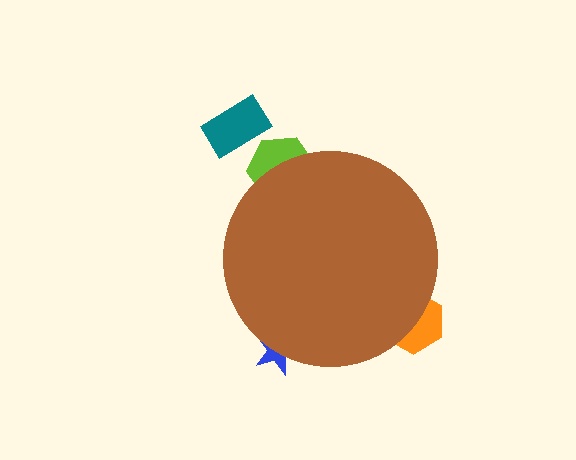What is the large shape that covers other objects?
A brown circle.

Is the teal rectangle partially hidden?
No, the teal rectangle is fully visible.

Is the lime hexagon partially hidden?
Yes, the lime hexagon is partially hidden behind the brown circle.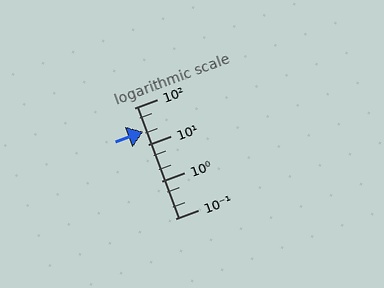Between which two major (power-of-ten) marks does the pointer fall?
The pointer is between 10 and 100.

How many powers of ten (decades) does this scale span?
The scale spans 3 decades, from 0.1 to 100.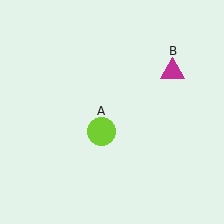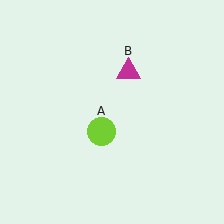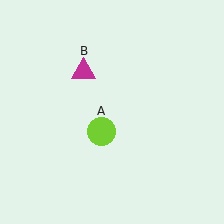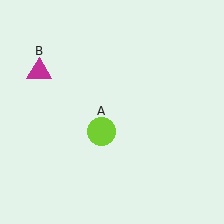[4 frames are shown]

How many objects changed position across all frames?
1 object changed position: magenta triangle (object B).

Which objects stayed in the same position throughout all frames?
Lime circle (object A) remained stationary.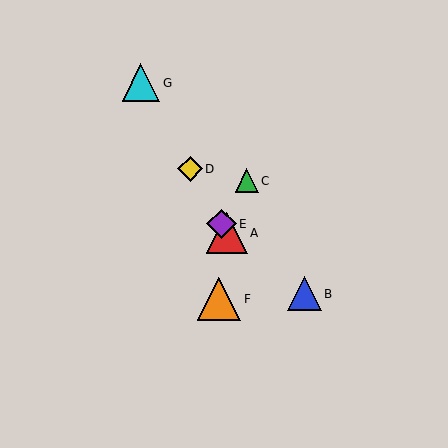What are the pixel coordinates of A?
Object A is at (227, 233).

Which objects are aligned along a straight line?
Objects A, D, E, G are aligned along a straight line.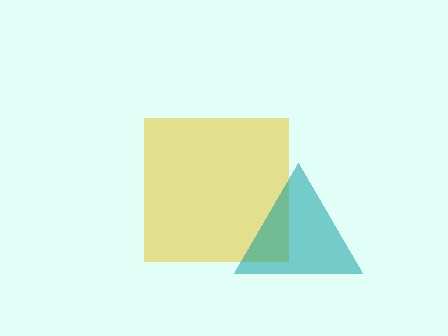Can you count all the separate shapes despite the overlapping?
Yes, there are 2 separate shapes.